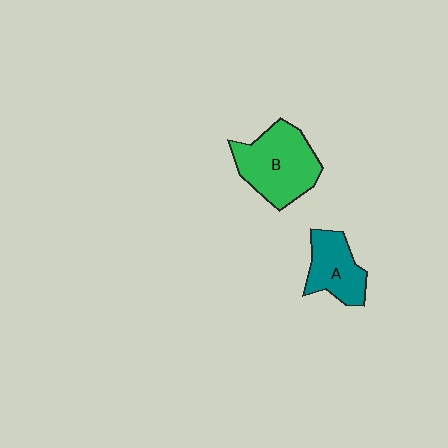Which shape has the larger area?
Shape B (green).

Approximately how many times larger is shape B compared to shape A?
Approximately 1.5 times.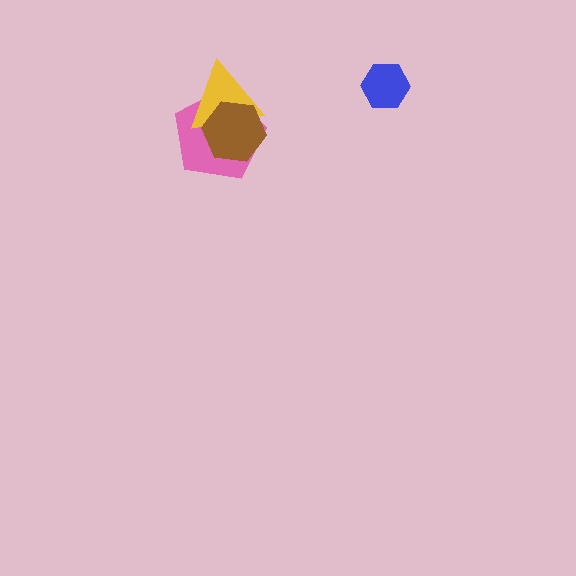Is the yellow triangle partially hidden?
Yes, it is partially covered by another shape.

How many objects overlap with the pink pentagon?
2 objects overlap with the pink pentagon.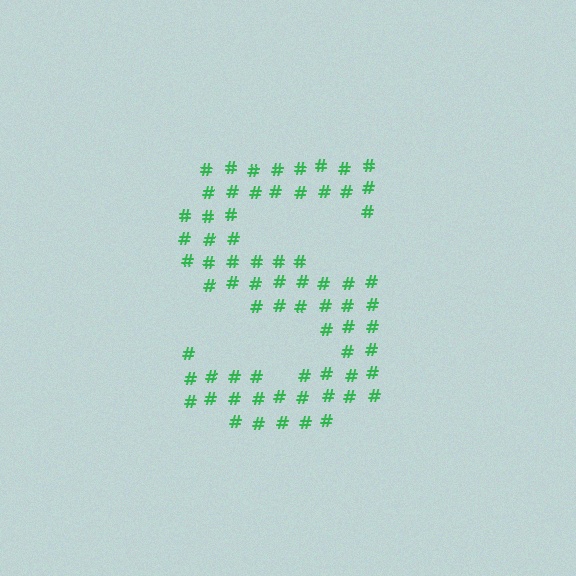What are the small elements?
The small elements are hash symbols.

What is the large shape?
The large shape is the letter S.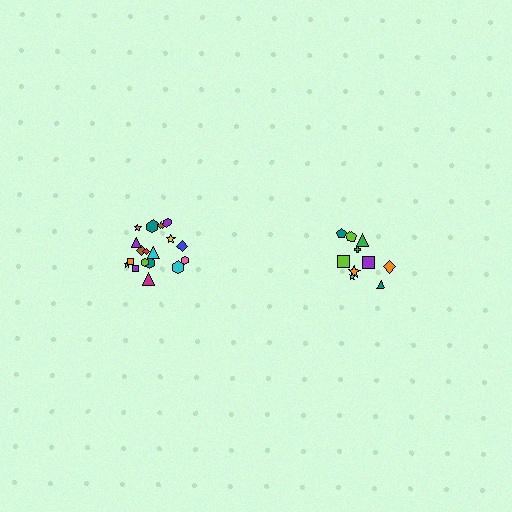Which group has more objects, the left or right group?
The left group.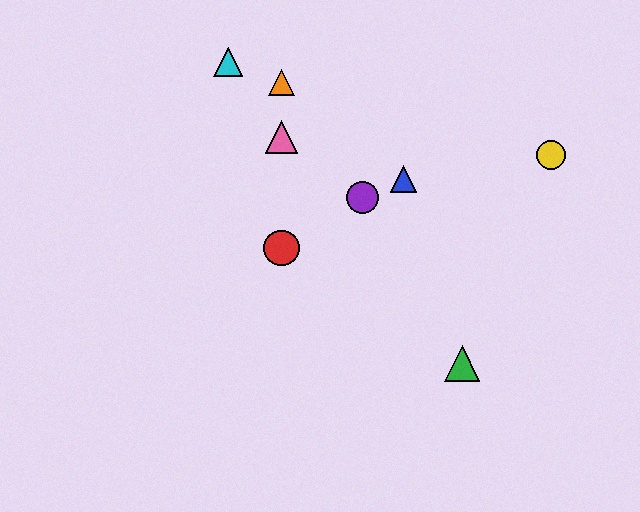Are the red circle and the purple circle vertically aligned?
No, the red circle is at x≈282 and the purple circle is at x≈362.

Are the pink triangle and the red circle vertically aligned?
Yes, both are at x≈282.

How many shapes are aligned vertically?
3 shapes (the red circle, the orange triangle, the pink triangle) are aligned vertically.